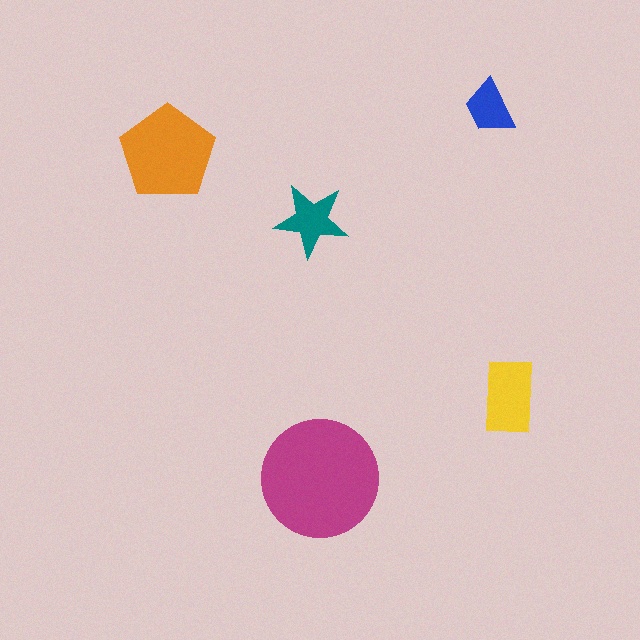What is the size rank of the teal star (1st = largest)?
4th.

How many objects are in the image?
There are 5 objects in the image.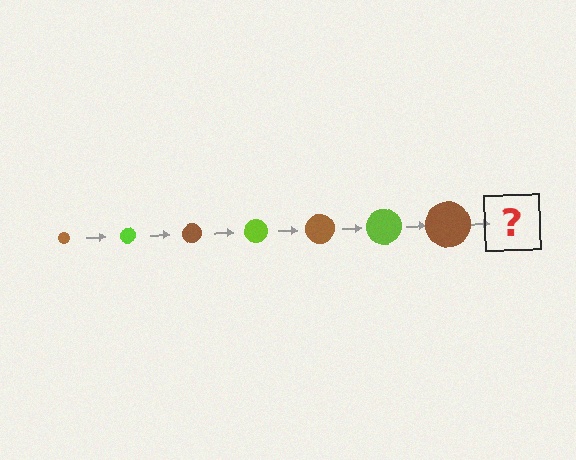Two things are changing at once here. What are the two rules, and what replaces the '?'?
The two rules are that the circle grows larger each step and the color cycles through brown and lime. The '?' should be a lime circle, larger than the previous one.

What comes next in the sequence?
The next element should be a lime circle, larger than the previous one.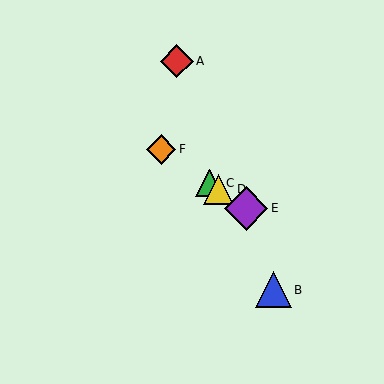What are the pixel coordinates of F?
Object F is at (161, 149).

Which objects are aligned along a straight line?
Objects C, D, E, F are aligned along a straight line.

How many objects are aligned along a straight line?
4 objects (C, D, E, F) are aligned along a straight line.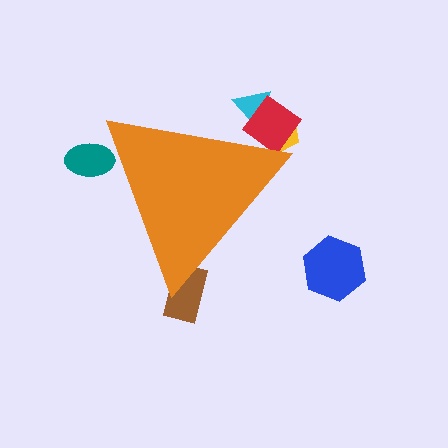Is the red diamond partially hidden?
Yes, the red diamond is partially hidden behind the orange triangle.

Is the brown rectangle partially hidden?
Yes, the brown rectangle is partially hidden behind the orange triangle.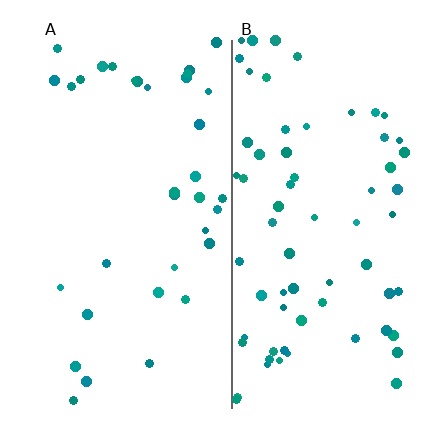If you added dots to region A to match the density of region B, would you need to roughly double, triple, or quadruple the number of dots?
Approximately double.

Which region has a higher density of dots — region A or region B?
B (the right).